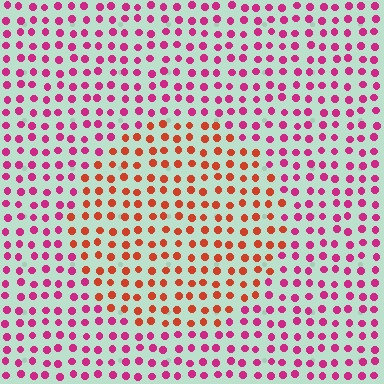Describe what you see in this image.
The image is filled with small magenta elements in a uniform arrangement. A circle-shaped region is visible where the elements are tinted to a slightly different hue, forming a subtle color boundary.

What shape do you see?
I see a circle.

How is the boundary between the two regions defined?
The boundary is defined purely by a slight shift in hue (about 44 degrees). Spacing, size, and orientation are identical on both sides.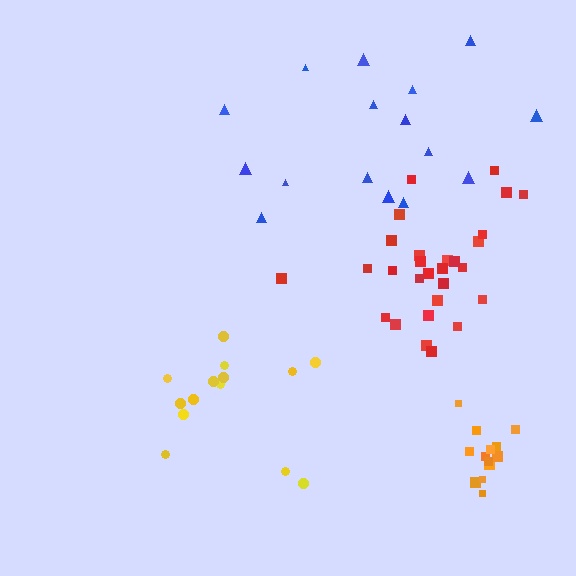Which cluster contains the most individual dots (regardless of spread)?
Red (28).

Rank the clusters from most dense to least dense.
orange, red, yellow, blue.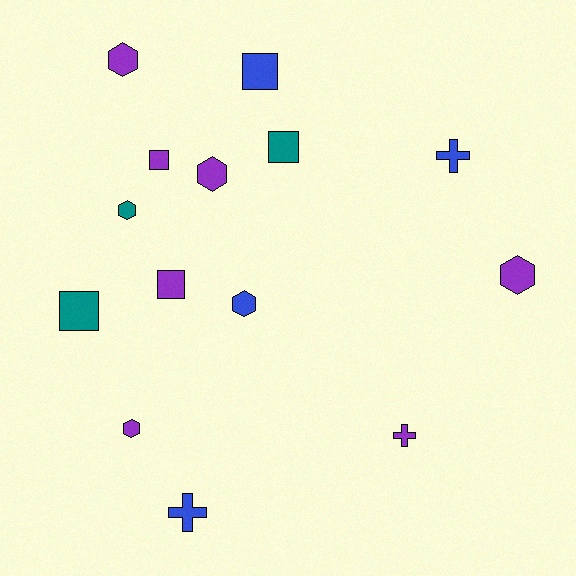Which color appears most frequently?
Purple, with 7 objects.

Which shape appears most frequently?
Hexagon, with 6 objects.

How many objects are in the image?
There are 14 objects.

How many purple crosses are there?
There is 1 purple cross.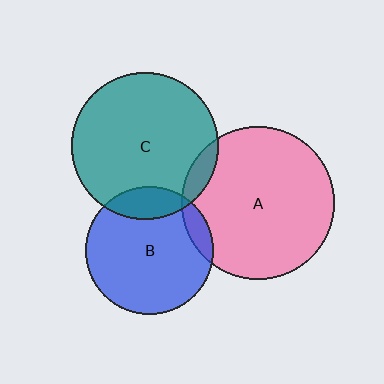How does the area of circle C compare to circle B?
Approximately 1.3 times.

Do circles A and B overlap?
Yes.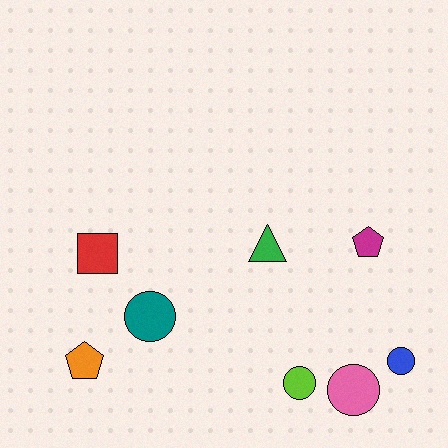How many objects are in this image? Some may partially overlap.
There are 8 objects.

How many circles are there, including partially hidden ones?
There are 4 circles.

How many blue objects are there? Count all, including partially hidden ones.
There is 1 blue object.